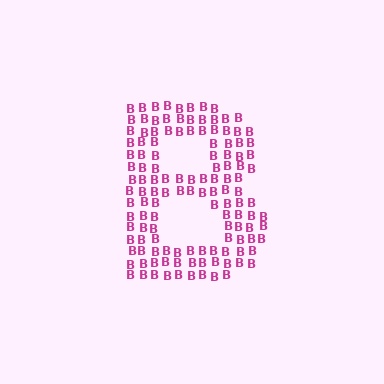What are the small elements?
The small elements are letter B's.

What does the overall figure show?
The overall figure shows the letter B.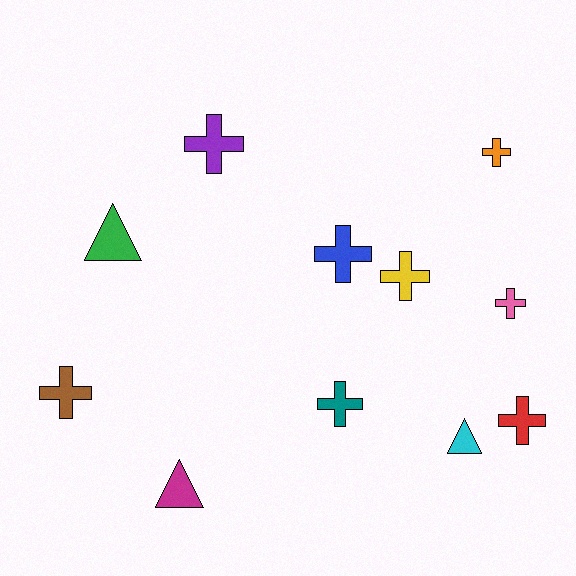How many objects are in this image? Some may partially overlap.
There are 11 objects.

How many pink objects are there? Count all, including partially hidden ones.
There is 1 pink object.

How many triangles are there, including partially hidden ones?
There are 3 triangles.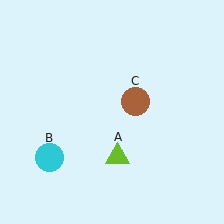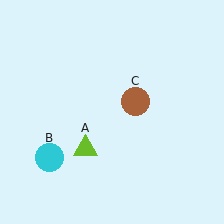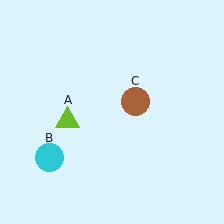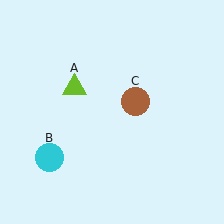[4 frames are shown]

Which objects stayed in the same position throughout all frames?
Cyan circle (object B) and brown circle (object C) remained stationary.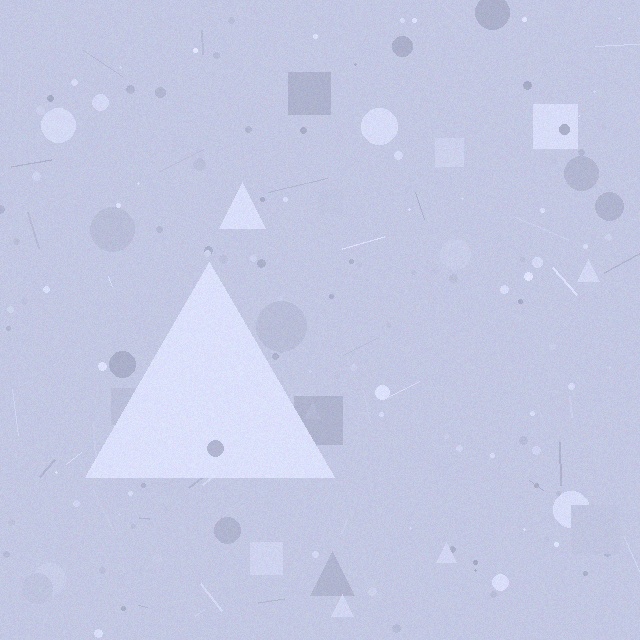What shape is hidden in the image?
A triangle is hidden in the image.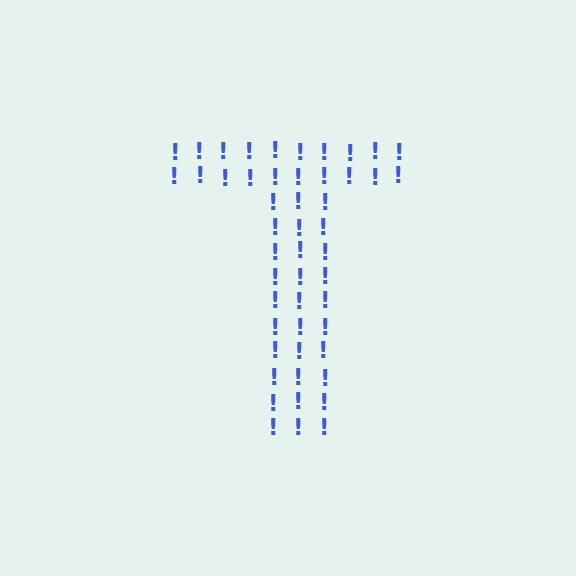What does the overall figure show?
The overall figure shows the letter T.